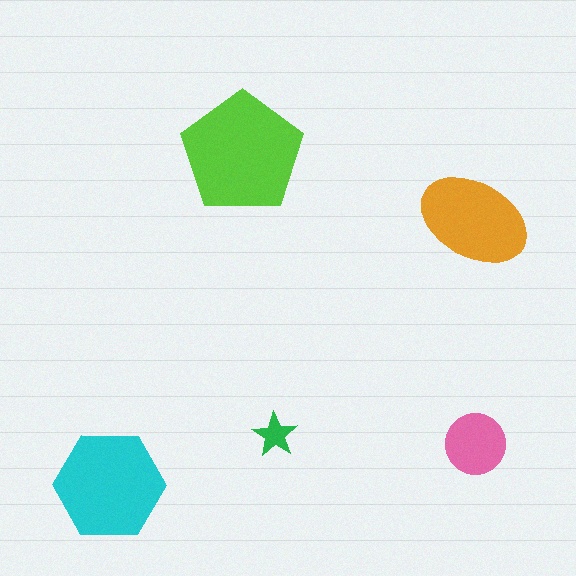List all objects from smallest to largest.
The green star, the pink circle, the orange ellipse, the cyan hexagon, the lime pentagon.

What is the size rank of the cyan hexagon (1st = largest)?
2nd.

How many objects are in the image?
There are 5 objects in the image.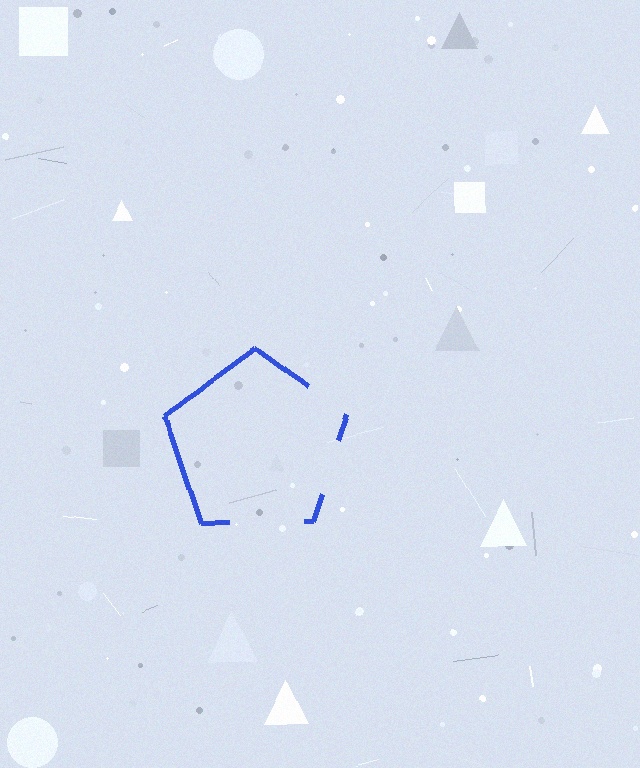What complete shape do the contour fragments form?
The contour fragments form a pentagon.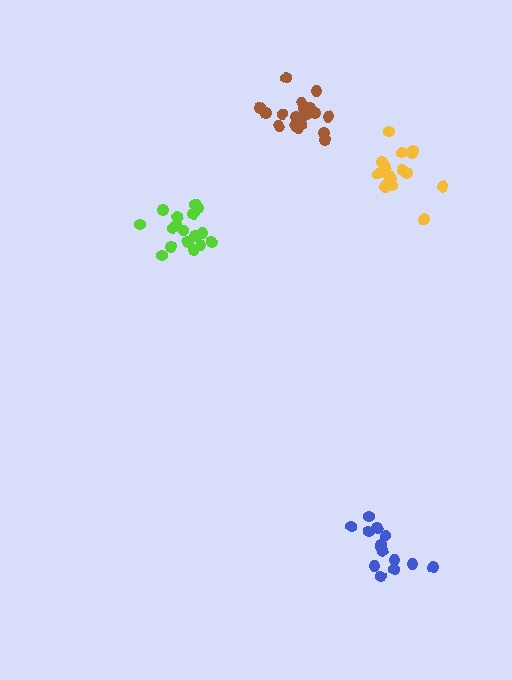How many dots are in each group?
Group 1: 14 dots, Group 2: 19 dots, Group 3: 18 dots, Group 4: 16 dots (67 total).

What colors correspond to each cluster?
The clusters are colored: blue, lime, brown, yellow.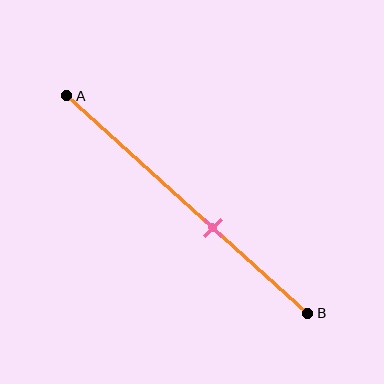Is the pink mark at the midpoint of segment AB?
No, the mark is at about 60% from A, not at the 50% midpoint.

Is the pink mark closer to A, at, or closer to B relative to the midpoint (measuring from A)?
The pink mark is closer to point B than the midpoint of segment AB.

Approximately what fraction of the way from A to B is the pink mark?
The pink mark is approximately 60% of the way from A to B.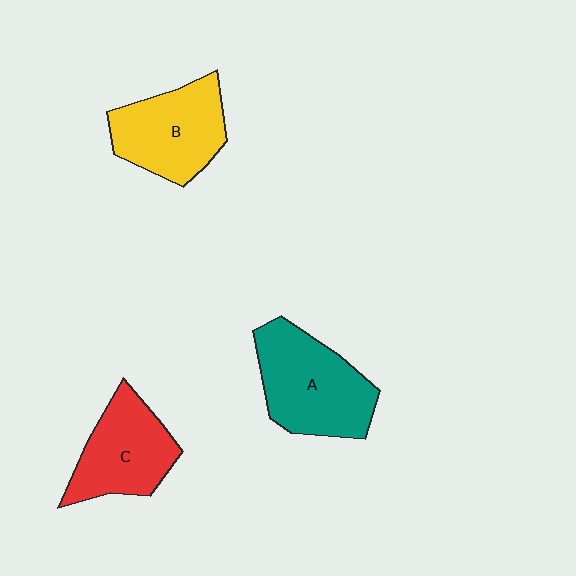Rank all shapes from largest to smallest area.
From largest to smallest: A (teal), B (yellow), C (red).